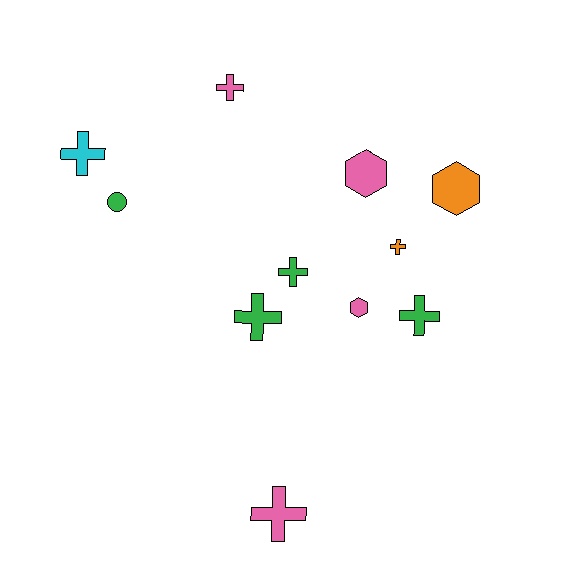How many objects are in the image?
There are 11 objects.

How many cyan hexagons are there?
There are no cyan hexagons.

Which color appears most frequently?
Pink, with 4 objects.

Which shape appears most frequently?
Cross, with 7 objects.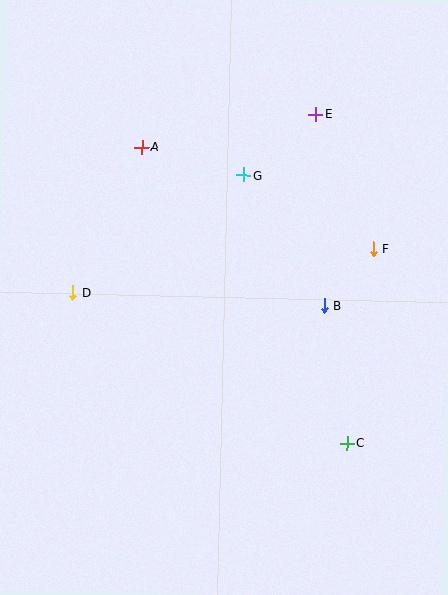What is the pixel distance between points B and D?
The distance between B and D is 252 pixels.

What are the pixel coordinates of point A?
Point A is at (142, 147).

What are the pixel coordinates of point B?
Point B is at (324, 306).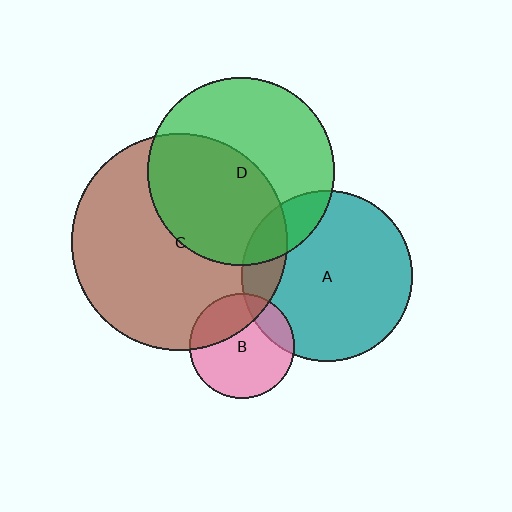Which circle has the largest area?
Circle C (brown).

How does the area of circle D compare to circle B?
Approximately 3.2 times.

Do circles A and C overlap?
Yes.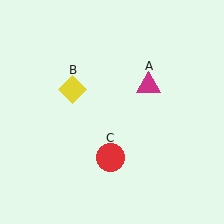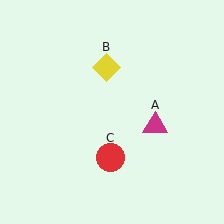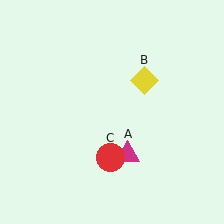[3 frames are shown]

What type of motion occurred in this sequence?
The magenta triangle (object A), yellow diamond (object B) rotated clockwise around the center of the scene.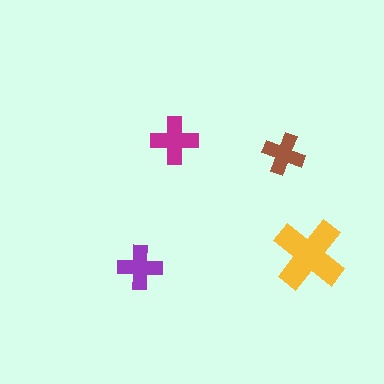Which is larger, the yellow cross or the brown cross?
The yellow one.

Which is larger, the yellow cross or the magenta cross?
The yellow one.